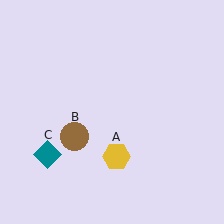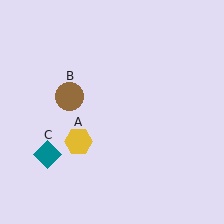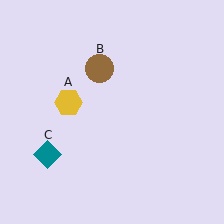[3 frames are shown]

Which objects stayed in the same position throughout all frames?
Teal diamond (object C) remained stationary.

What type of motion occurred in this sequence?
The yellow hexagon (object A), brown circle (object B) rotated clockwise around the center of the scene.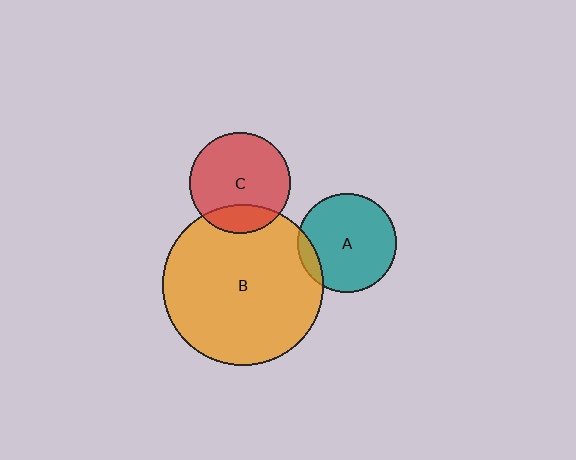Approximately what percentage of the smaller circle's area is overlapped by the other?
Approximately 10%.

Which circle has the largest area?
Circle B (orange).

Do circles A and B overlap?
Yes.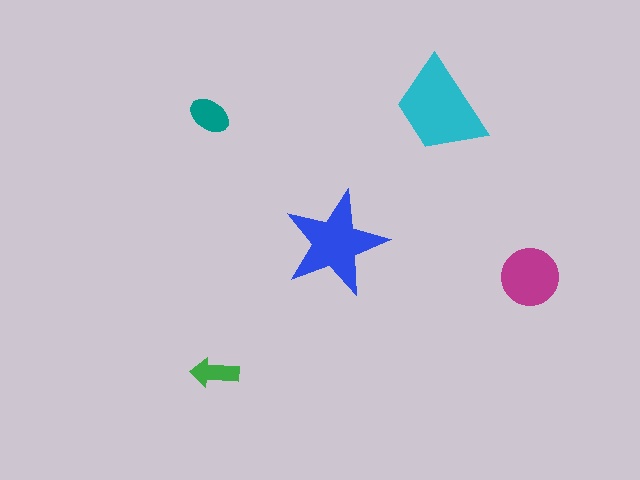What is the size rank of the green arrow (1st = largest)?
5th.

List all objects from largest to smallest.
The cyan trapezoid, the blue star, the magenta circle, the teal ellipse, the green arrow.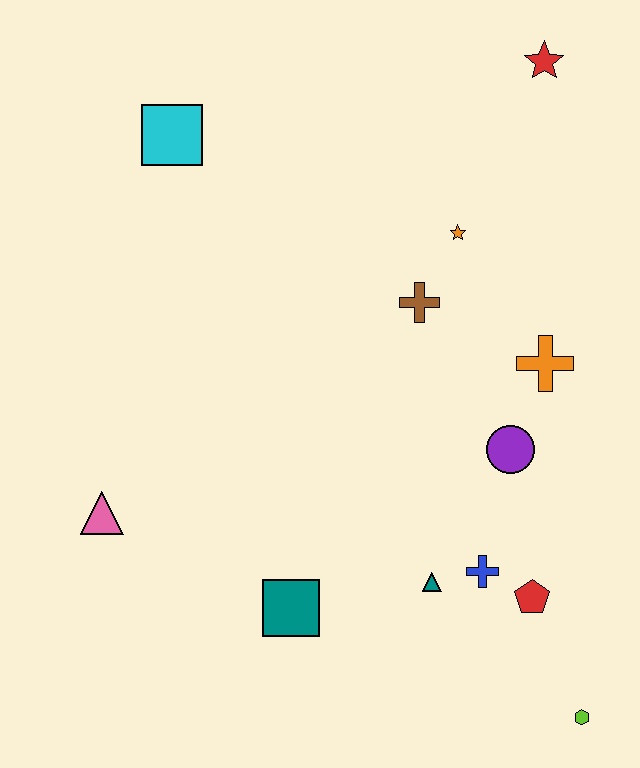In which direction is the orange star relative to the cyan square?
The orange star is to the right of the cyan square.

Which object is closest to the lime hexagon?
The red pentagon is closest to the lime hexagon.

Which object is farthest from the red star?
The lime hexagon is farthest from the red star.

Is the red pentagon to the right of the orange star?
Yes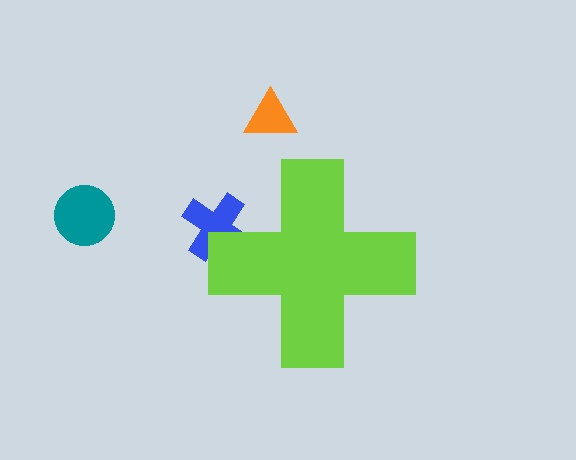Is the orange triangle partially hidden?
No, the orange triangle is fully visible.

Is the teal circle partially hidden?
No, the teal circle is fully visible.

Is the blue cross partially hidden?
Yes, the blue cross is partially hidden behind the lime cross.